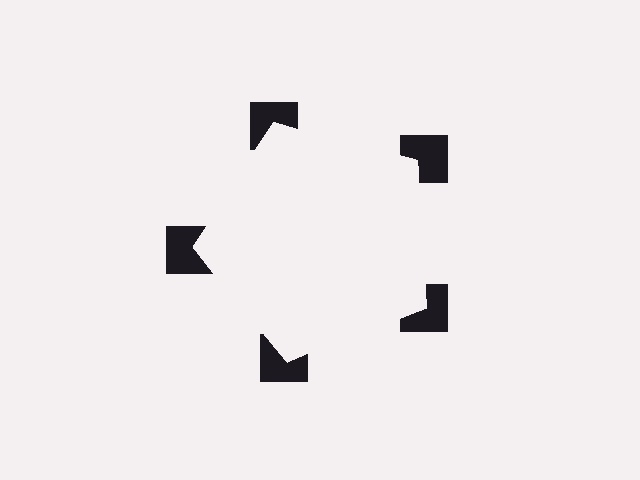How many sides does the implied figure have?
5 sides.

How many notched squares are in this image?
There are 5 — one at each vertex of the illusory pentagon.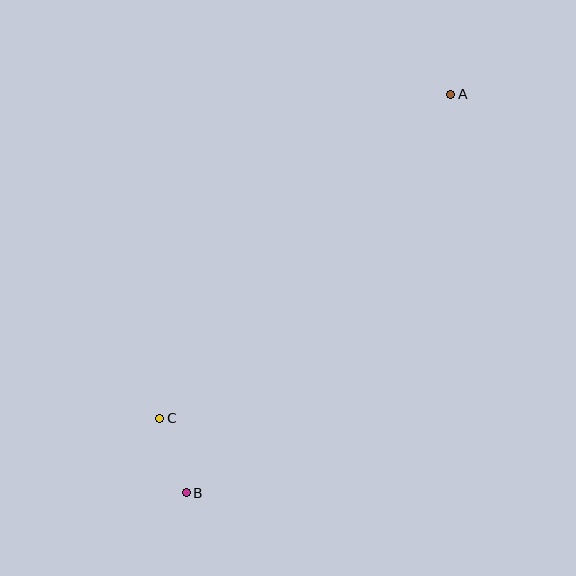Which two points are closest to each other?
Points B and C are closest to each other.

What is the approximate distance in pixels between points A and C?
The distance between A and C is approximately 435 pixels.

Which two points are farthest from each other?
Points A and B are farthest from each other.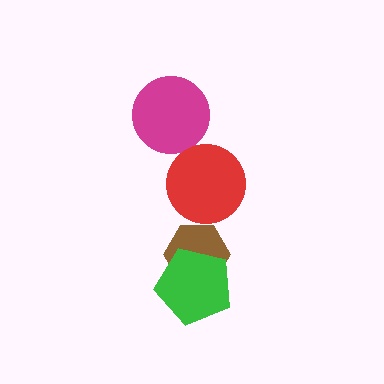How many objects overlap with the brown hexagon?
1 object overlaps with the brown hexagon.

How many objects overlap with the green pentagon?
1 object overlaps with the green pentagon.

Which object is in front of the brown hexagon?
The green pentagon is in front of the brown hexagon.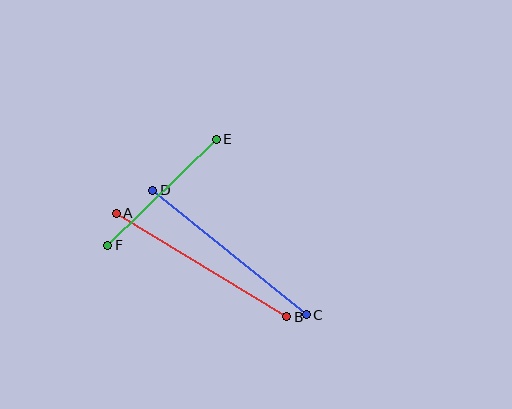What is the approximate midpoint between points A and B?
The midpoint is at approximately (201, 265) pixels.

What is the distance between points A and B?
The distance is approximately 200 pixels.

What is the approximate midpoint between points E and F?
The midpoint is at approximately (162, 192) pixels.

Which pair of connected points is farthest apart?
Points A and B are farthest apart.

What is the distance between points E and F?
The distance is approximately 152 pixels.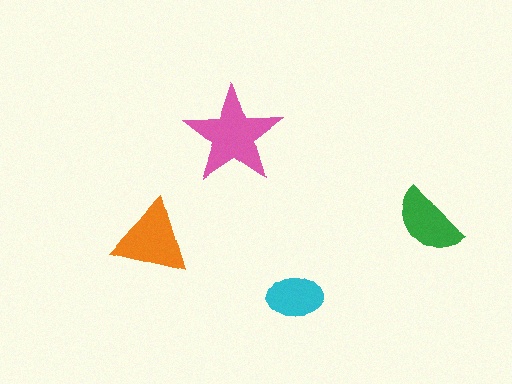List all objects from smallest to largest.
The cyan ellipse, the green semicircle, the orange triangle, the pink star.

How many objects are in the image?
There are 4 objects in the image.